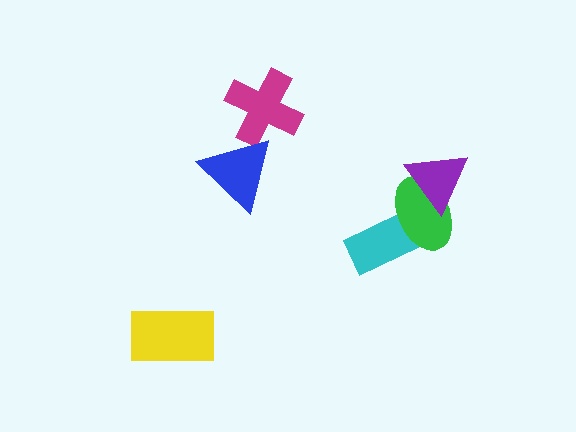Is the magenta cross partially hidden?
Yes, it is partially covered by another shape.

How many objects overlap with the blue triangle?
1 object overlaps with the blue triangle.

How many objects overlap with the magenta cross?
1 object overlaps with the magenta cross.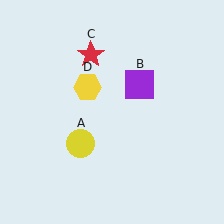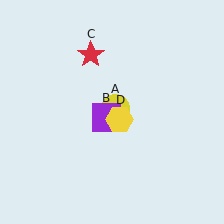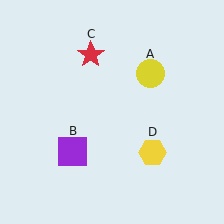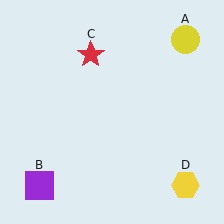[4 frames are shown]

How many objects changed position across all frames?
3 objects changed position: yellow circle (object A), purple square (object B), yellow hexagon (object D).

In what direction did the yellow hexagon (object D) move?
The yellow hexagon (object D) moved down and to the right.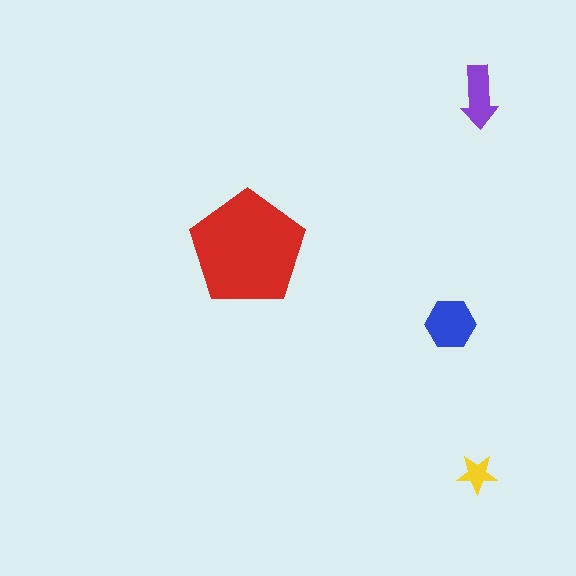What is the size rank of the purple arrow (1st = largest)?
3rd.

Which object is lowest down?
The yellow star is bottommost.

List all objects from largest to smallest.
The red pentagon, the blue hexagon, the purple arrow, the yellow star.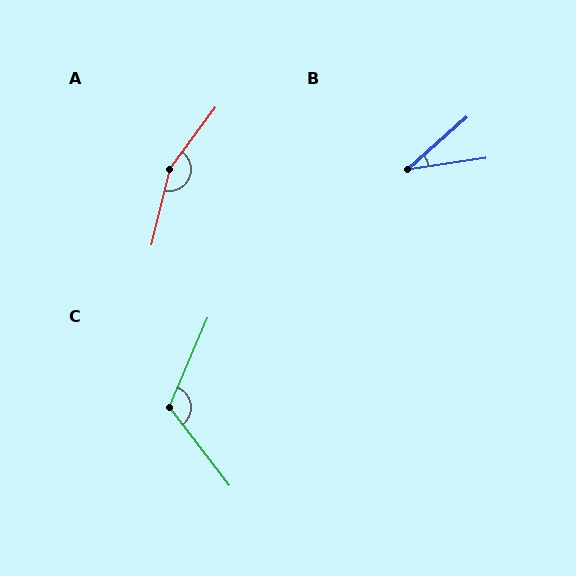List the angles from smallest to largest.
B (33°), C (119°), A (157°).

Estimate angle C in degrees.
Approximately 119 degrees.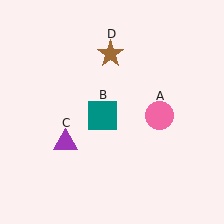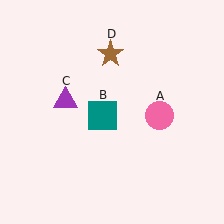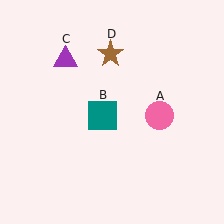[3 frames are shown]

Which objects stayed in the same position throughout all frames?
Pink circle (object A) and teal square (object B) and brown star (object D) remained stationary.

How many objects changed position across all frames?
1 object changed position: purple triangle (object C).